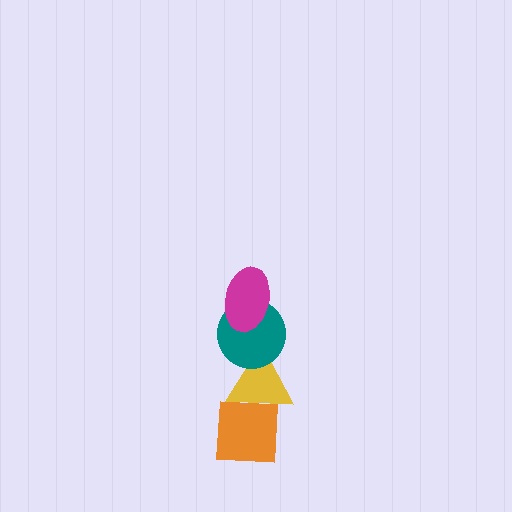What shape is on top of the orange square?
The yellow triangle is on top of the orange square.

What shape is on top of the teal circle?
The magenta ellipse is on top of the teal circle.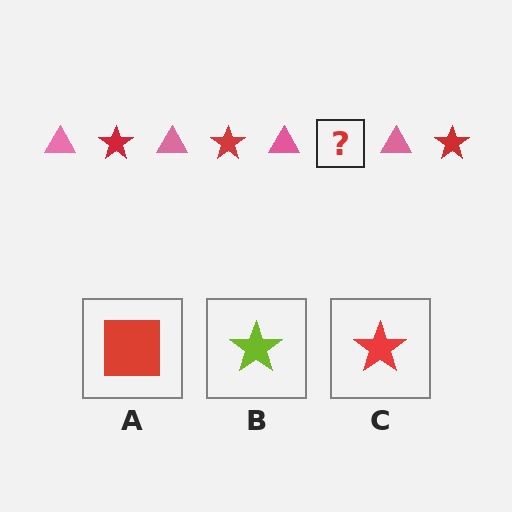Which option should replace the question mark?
Option C.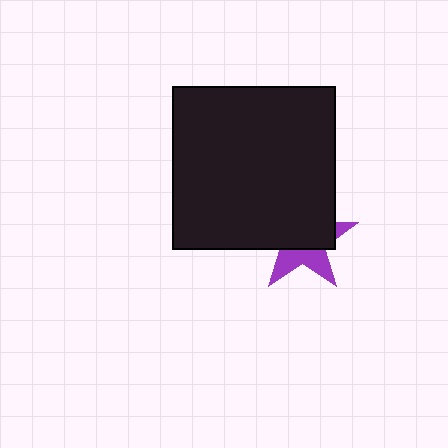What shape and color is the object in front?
The object in front is a black square.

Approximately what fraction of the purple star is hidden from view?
Roughly 61% of the purple star is hidden behind the black square.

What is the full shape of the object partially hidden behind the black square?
The partially hidden object is a purple star.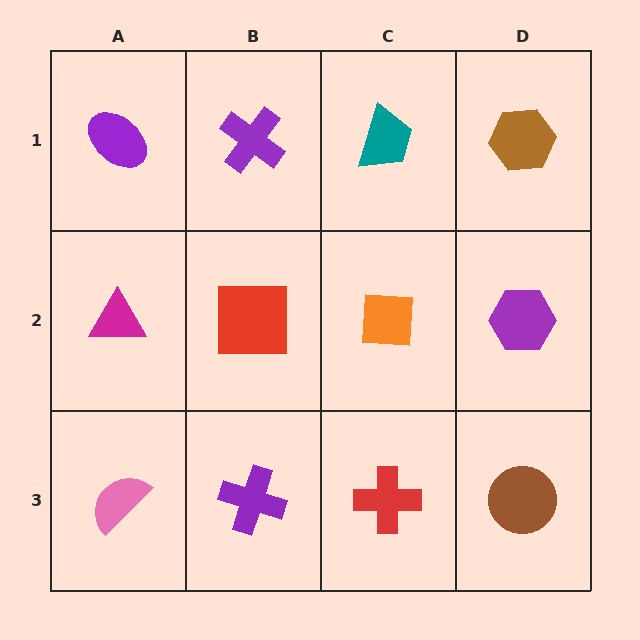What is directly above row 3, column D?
A purple hexagon.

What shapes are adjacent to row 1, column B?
A red square (row 2, column B), a purple ellipse (row 1, column A), a teal trapezoid (row 1, column C).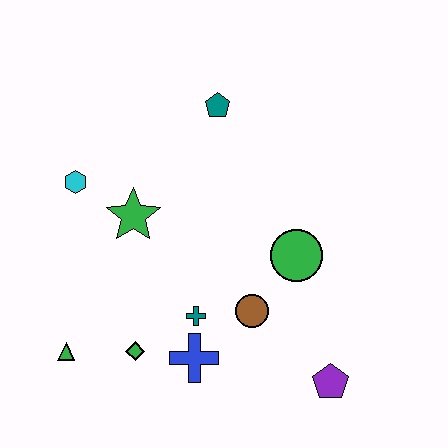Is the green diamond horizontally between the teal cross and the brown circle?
No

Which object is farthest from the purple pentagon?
The cyan hexagon is farthest from the purple pentagon.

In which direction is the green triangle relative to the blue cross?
The green triangle is to the left of the blue cross.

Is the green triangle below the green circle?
Yes